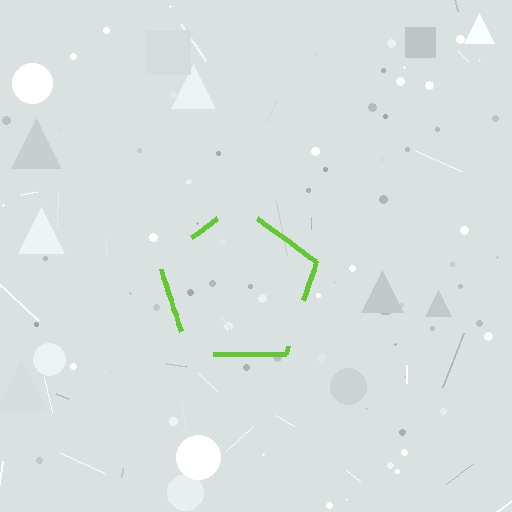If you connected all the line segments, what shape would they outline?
They would outline a pentagon.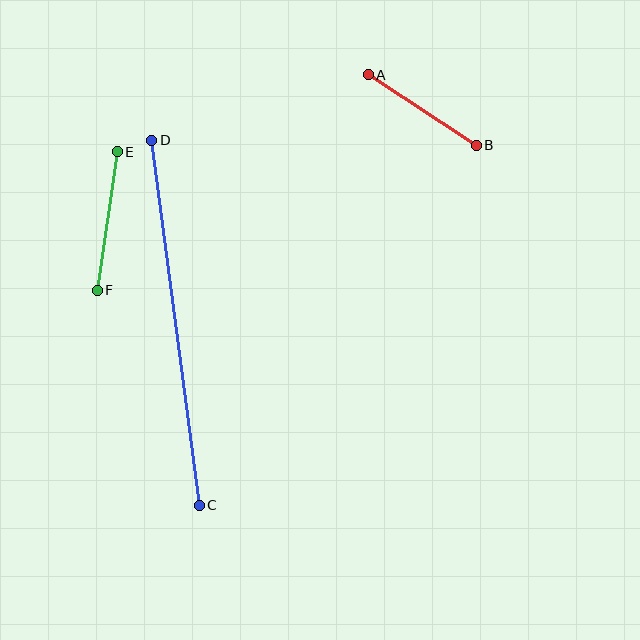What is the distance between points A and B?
The distance is approximately 129 pixels.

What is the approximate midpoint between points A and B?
The midpoint is at approximately (422, 110) pixels.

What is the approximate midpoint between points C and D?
The midpoint is at approximately (175, 323) pixels.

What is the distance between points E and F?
The distance is approximately 140 pixels.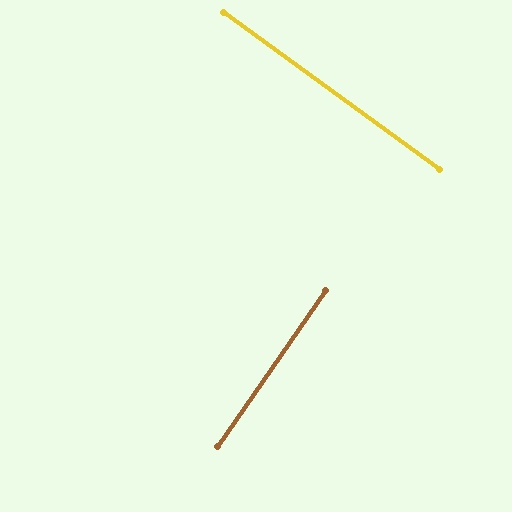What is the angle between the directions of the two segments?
Approximately 88 degrees.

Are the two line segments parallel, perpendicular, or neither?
Perpendicular — they meet at approximately 88°.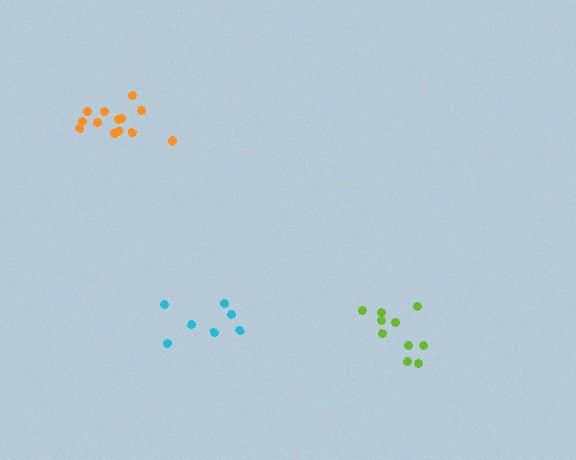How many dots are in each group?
Group 1: 7 dots, Group 2: 10 dots, Group 3: 13 dots (30 total).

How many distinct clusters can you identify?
There are 3 distinct clusters.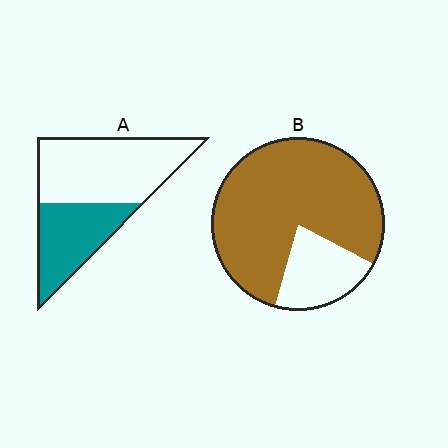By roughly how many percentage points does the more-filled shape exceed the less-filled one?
By roughly 40 percentage points (B over A).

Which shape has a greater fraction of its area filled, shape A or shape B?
Shape B.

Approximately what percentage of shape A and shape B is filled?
A is approximately 40% and B is approximately 80%.